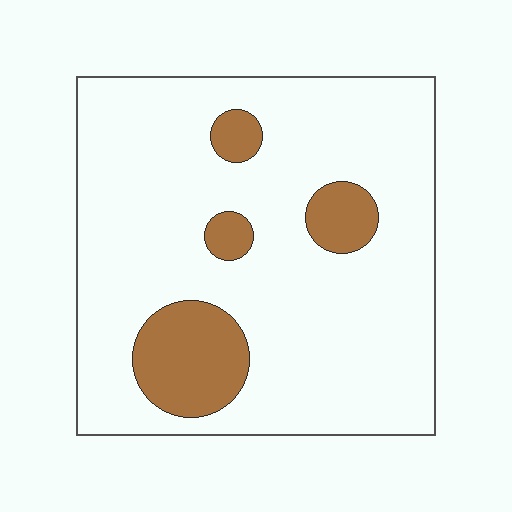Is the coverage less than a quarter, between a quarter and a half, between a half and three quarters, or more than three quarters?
Less than a quarter.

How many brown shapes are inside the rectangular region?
4.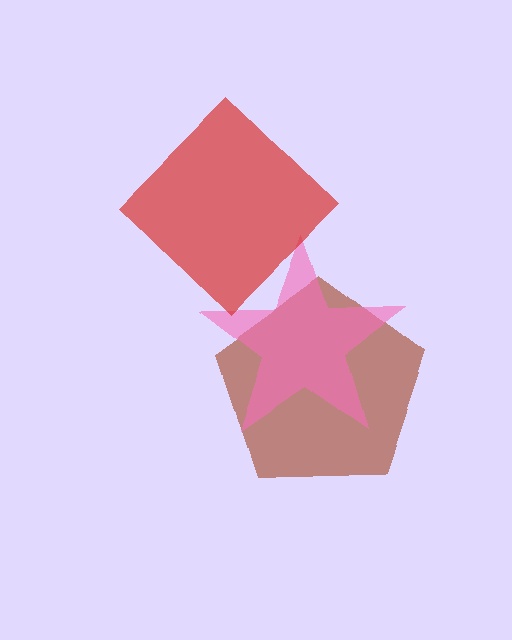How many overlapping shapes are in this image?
There are 3 overlapping shapes in the image.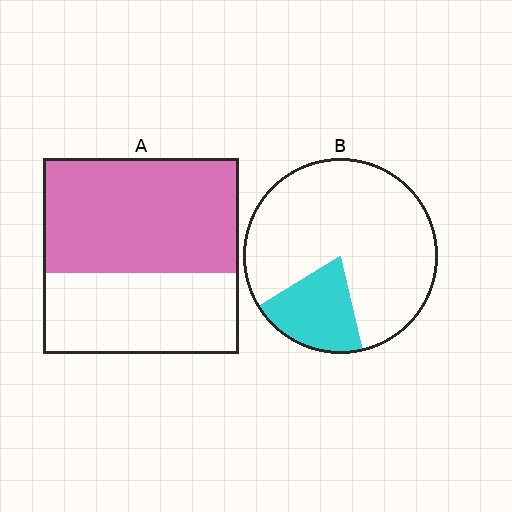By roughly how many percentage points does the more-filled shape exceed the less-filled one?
By roughly 40 percentage points (A over B).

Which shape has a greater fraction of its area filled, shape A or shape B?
Shape A.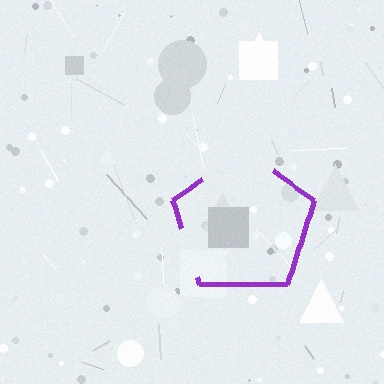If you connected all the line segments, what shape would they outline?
They would outline a pentagon.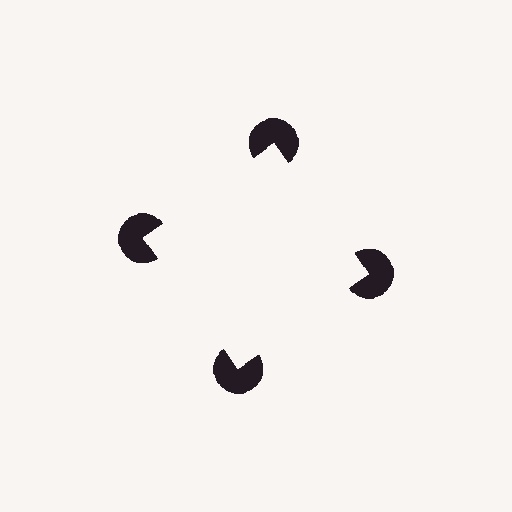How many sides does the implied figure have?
4 sides.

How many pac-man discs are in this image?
There are 4 — one at each vertex of the illusory square.